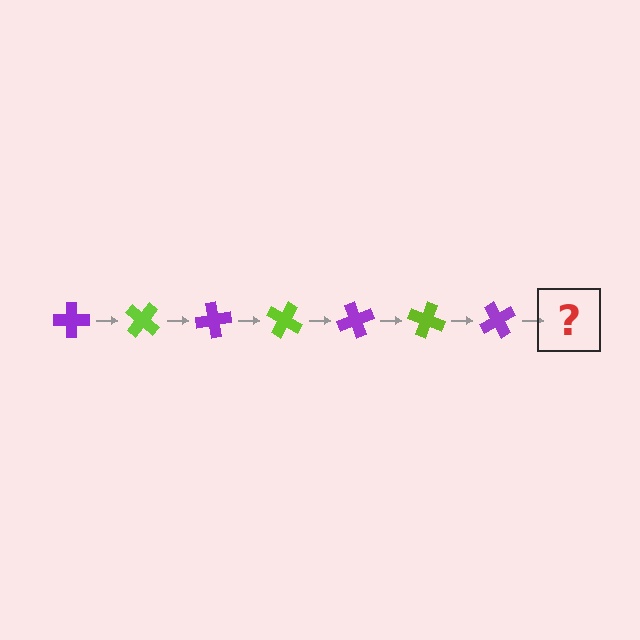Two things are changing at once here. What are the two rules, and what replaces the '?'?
The two rules are that it rotates 40 degrees each step and the color cycles through purple and lime. The '?' should be a lime cross, rotated 280 degrees from the start.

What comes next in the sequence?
The next element should be a lime cross, rotated 280 degrees from the start.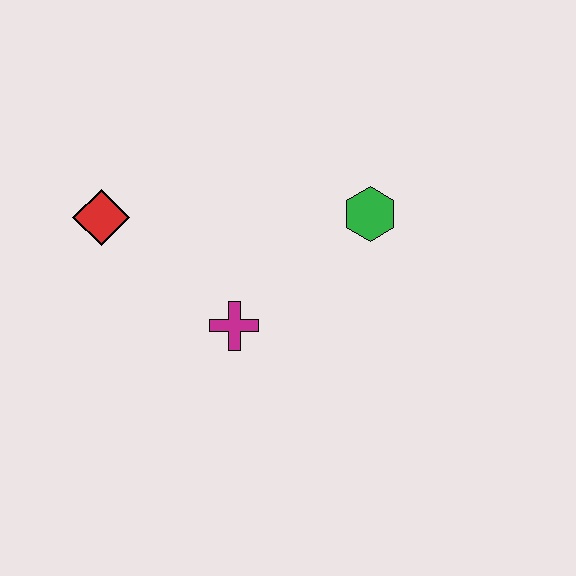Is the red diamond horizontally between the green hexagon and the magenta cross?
No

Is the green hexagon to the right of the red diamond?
Yes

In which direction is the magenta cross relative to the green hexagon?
The magenta cross is to the left of the green hexagon.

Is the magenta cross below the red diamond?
Yes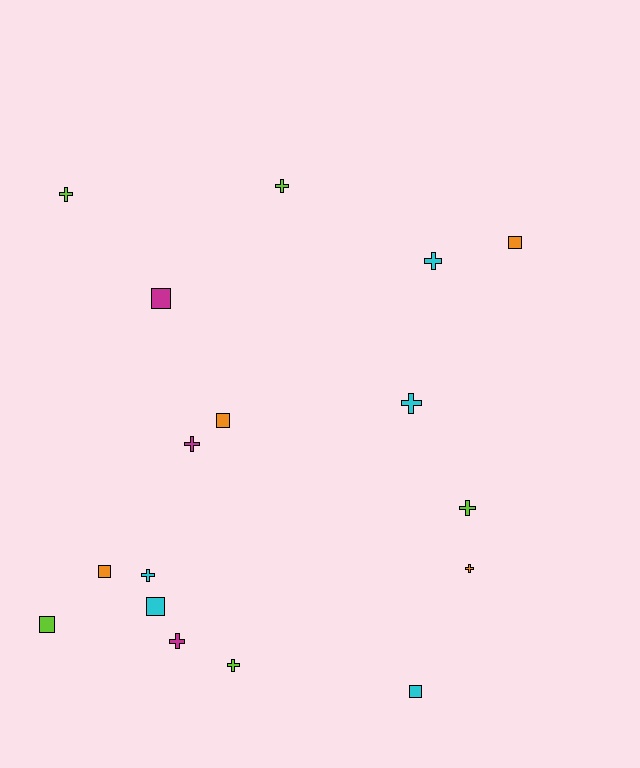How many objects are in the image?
There are 17 objects.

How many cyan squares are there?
There are 2 cyan squares.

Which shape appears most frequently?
Cross, with 10 objects.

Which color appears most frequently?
Cyan, with 5 objects.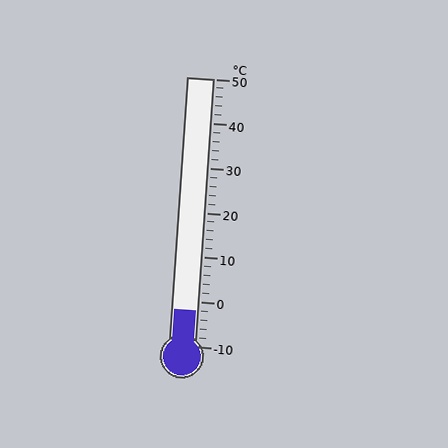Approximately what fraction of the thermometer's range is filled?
The thermometer is filled to approximately 15% of its range.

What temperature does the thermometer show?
The thermometer shows approximately -2°C.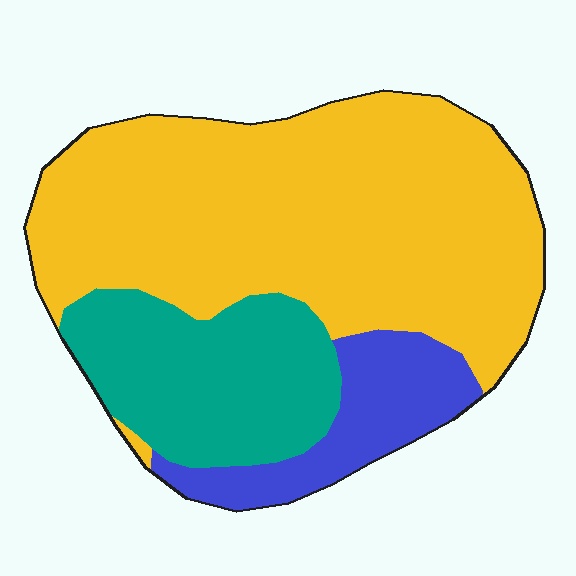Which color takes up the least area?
Blue, at roughly 15%.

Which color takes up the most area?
Yellow, at roughly 65%.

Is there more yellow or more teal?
Yellow.